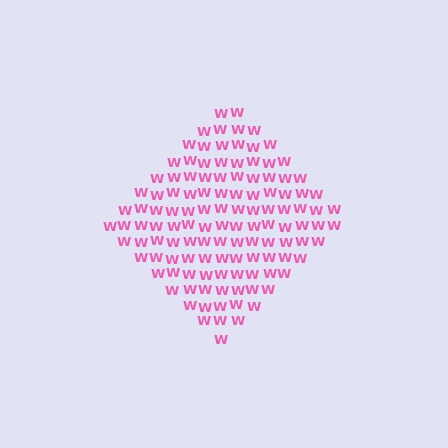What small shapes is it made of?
It is made of small letter W's.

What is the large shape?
The large shape is a diamond.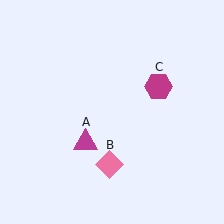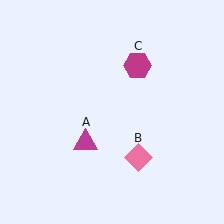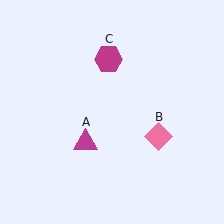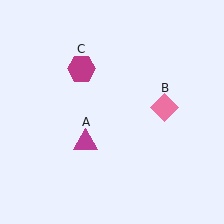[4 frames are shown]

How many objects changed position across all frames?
2 objects changed position: pink diamond (object B), magenta hexagon (object C).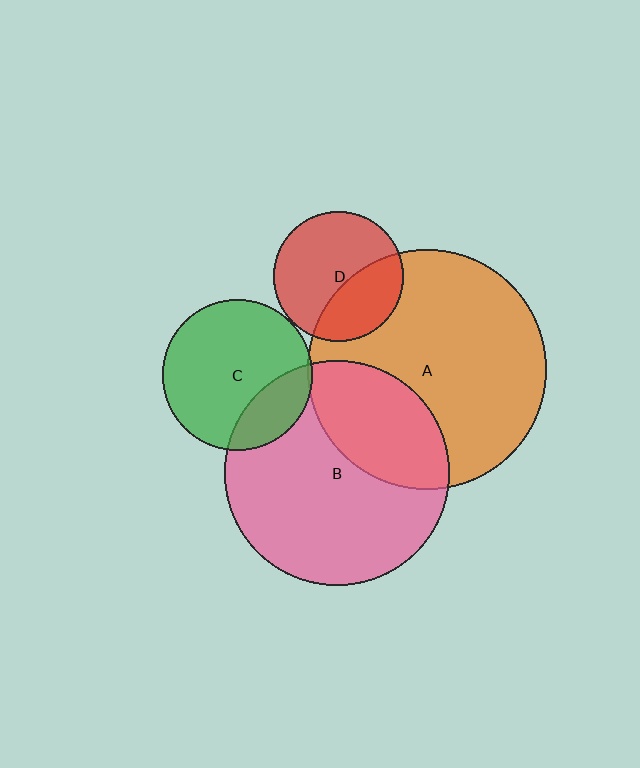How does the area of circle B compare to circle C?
Approximately 2.2 times.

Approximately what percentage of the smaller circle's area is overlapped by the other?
Approximately 25%.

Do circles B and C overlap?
Yes.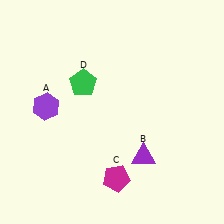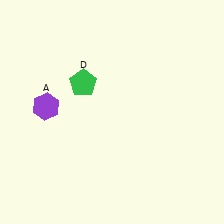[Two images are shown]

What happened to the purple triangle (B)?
The purple triangle (B) was removed in Image 2. It was in the bottom-right area of Image 1.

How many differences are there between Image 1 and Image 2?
There are 2 differences between the two images.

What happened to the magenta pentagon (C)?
The magenta pentagon (C) was removed in Image 2. It was in the bottom-right area of Image 1.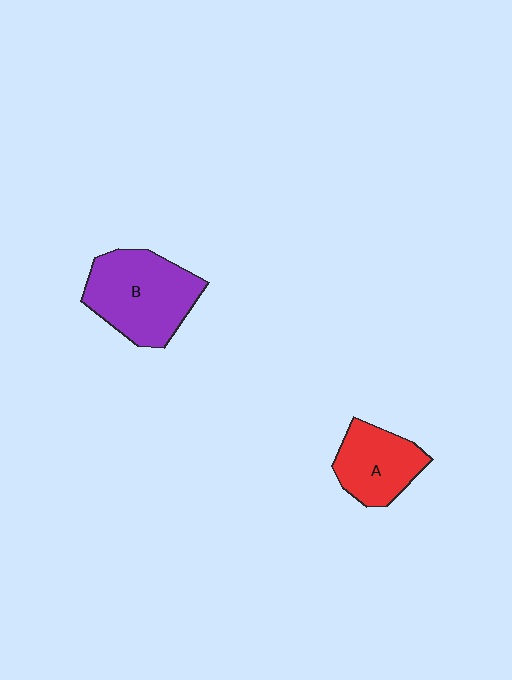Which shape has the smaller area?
Shape A (red).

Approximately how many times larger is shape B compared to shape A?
Approximately 1.5 times.